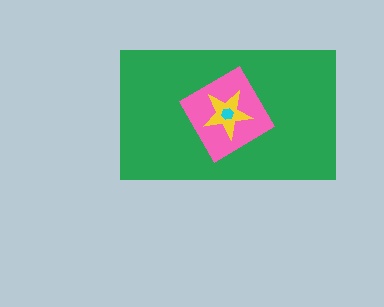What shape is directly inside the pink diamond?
The yellow star.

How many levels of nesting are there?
4.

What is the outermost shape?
The green rectangle.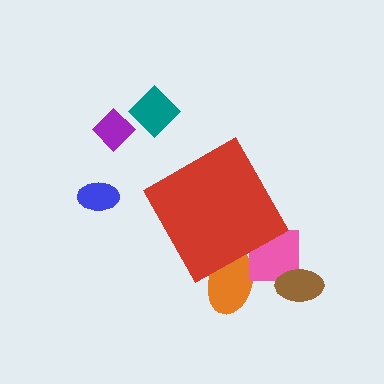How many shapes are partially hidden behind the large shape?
2 shapes are partially hidden.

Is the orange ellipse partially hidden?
Yes, the orange ellipse is partially hidden behind the red diamond.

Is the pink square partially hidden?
Yes, the pink square is partially hidden behind the red diamond.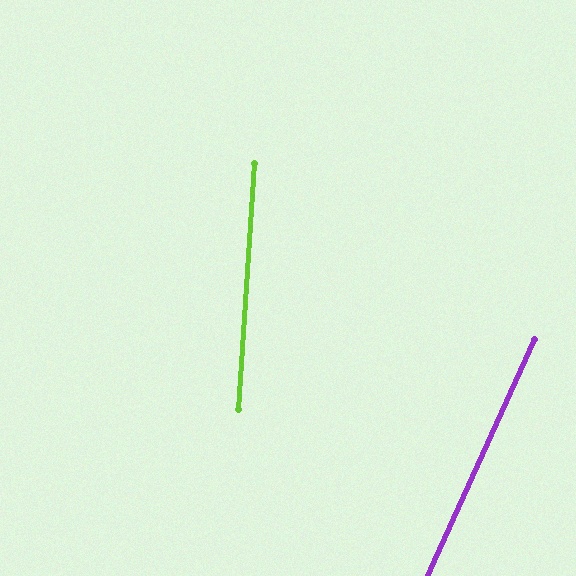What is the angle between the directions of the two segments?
Approximately 21 degrees.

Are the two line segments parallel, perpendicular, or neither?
Neither parallel nor perpendicular — they differ by about 21°.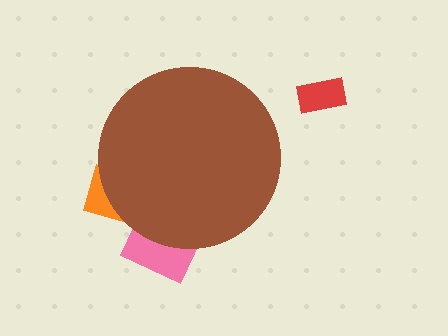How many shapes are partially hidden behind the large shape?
2 shapes are partially hidden.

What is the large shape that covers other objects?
A brown circle.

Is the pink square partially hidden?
Yes, the pink square is partially hidden behind the brown circle.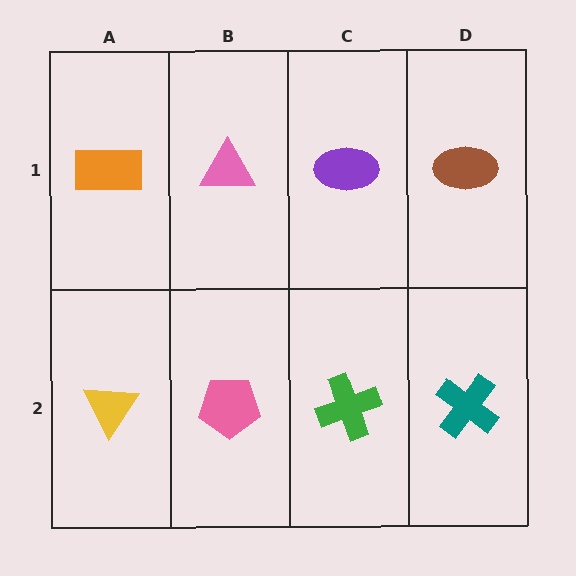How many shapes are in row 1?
4 shapes.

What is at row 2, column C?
A green cross.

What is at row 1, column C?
A purple ellipse.